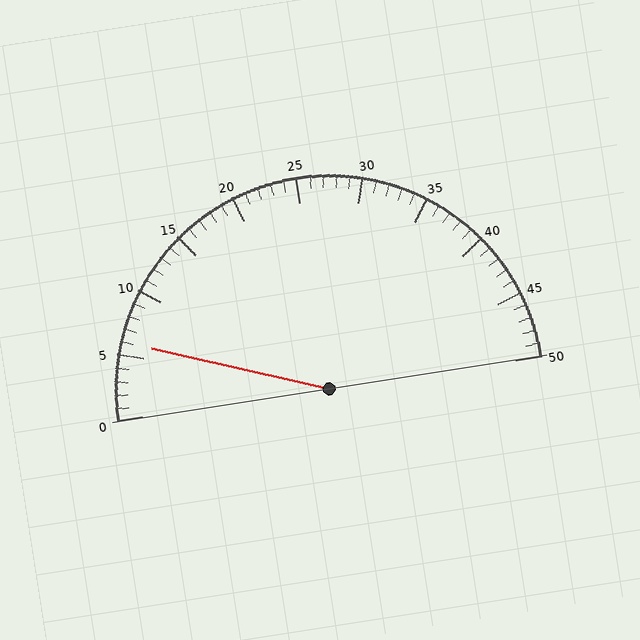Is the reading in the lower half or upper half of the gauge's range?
The reading is in the lower half of the range (0 to 50).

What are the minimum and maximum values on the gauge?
The gauge ranges from 0 to 50.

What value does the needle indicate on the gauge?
The needle indicates approximately 6.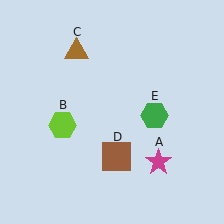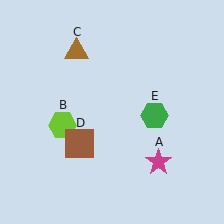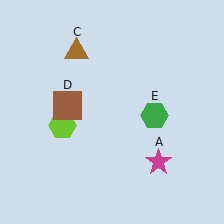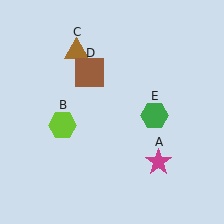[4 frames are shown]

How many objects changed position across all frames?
1 object changed position: brown square (object D).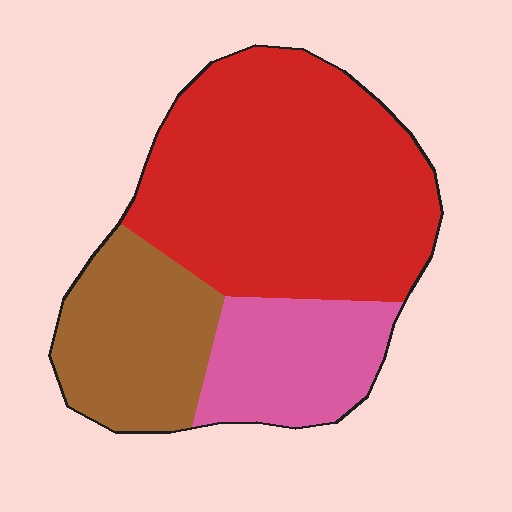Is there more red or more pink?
Red.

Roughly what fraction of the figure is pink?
Pink takes up about one fifth (1/5) of the figure.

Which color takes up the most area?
Red, at roughly 55%.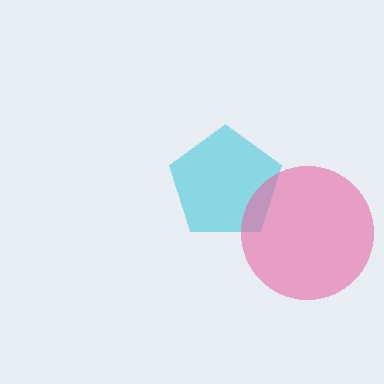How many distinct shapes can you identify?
There are 2 distinct shapes: a cyan pentagon, a pink circle.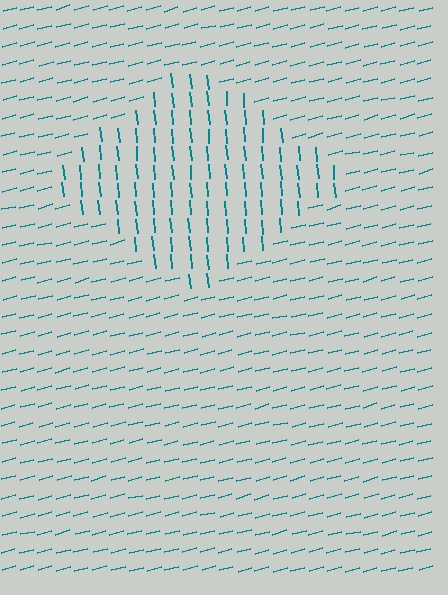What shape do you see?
I see a diamond.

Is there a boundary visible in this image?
Yes, there is a texture boundary formed by a change in line orientation.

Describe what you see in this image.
The image is filled with small teal line segments. A diamond region in the image has lines oriented differently from the surrounding lines, creating a visible texture boundary.